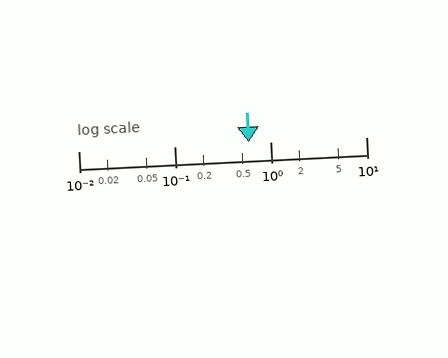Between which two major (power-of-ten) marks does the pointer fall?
The pointer is between 0.1 and 1.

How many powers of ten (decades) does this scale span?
The scale spans 3 decades, from 0.01 to 10.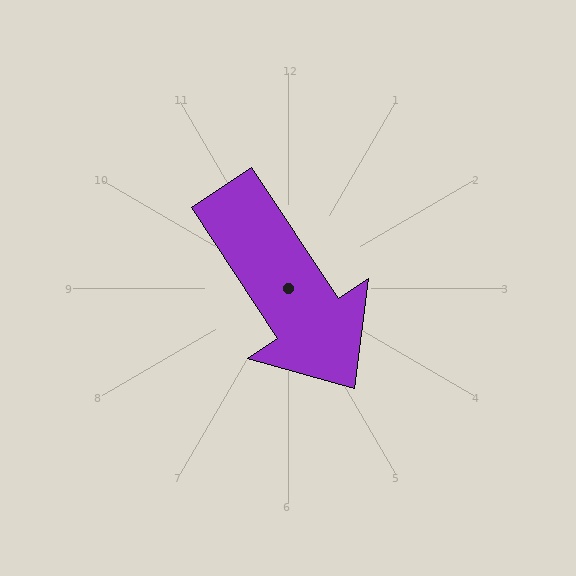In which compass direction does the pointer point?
Southeast.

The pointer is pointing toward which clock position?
Roughly 5 o'clock.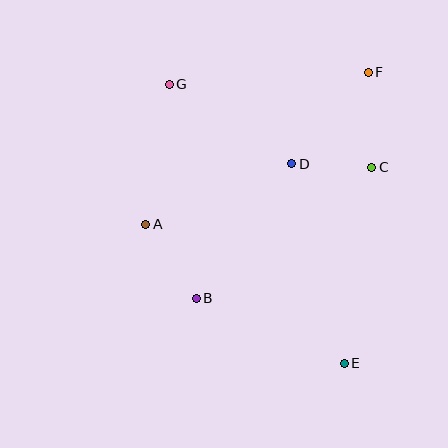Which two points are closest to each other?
Points C and D are closest to each other.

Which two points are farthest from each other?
Points E and G are farthest from each other.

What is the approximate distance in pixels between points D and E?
The distance between D and E is approximately 206 pixels.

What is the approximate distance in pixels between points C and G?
The distance between C and G is approximately 219 pixels.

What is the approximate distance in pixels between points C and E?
The distance between C and E is approximately 198 pixels.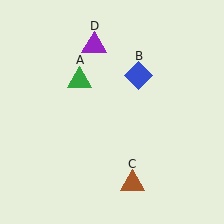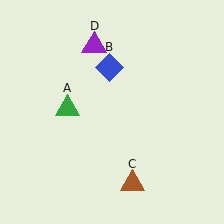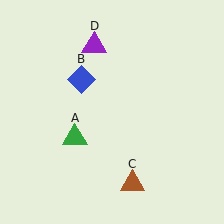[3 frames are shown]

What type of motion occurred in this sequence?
The green triangle (object A), blue diamond (object B) rotated counterclockwise around the center of the scene.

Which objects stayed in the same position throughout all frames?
Brown triangle (object C) and purple triangle (object D) remained stationary.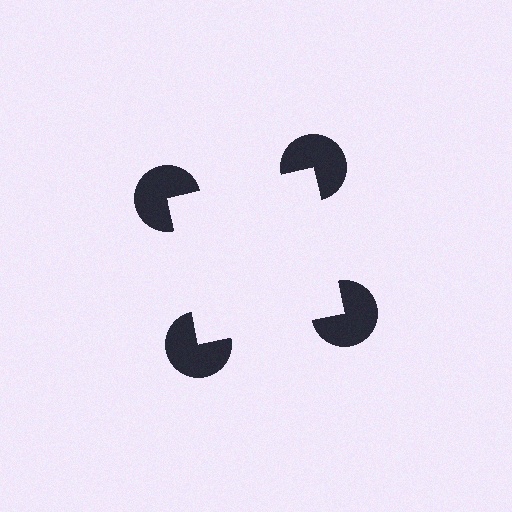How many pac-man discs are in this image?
There are 4 — one at each vertex of the illusory square.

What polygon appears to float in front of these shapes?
An illusory square — its edges are inferred from the aligned wedge cuts in the pac-man discs, not physically drawn.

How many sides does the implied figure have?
4 sides.